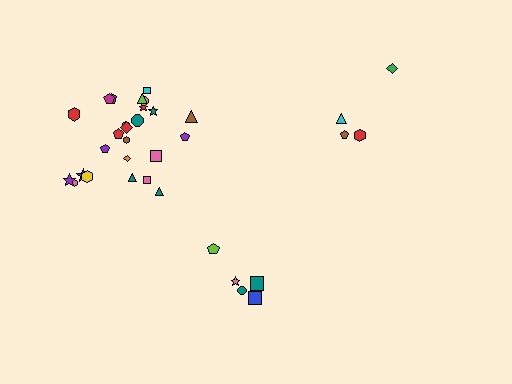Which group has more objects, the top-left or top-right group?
The top-left group.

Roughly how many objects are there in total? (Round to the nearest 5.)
Roughly 35 objects in total.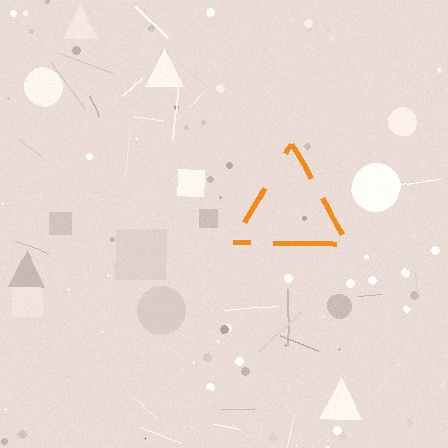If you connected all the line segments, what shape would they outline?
They would outline a triangle.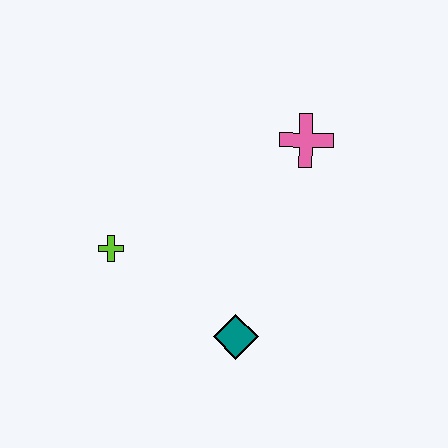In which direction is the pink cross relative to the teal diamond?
The pink cross is above the teal diamond.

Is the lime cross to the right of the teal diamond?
No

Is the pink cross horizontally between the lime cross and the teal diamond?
No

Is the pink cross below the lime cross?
No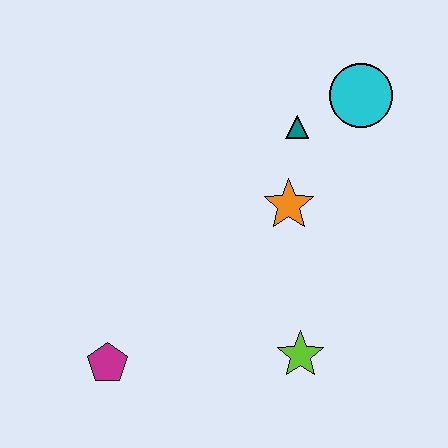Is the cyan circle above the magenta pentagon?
Yes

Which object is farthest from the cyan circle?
The magenta pentagon is farthest from the cyan circle.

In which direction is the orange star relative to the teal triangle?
The orange star is below the teal triangle.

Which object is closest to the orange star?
The teal triangle is closest to the orange star.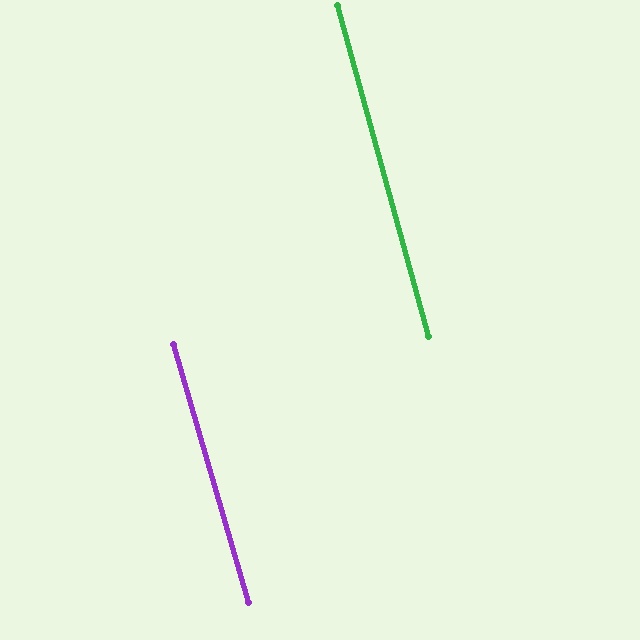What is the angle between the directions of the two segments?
Approximately 1 degree.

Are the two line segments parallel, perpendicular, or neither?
Parallel — their directions differ by only 0.8°.